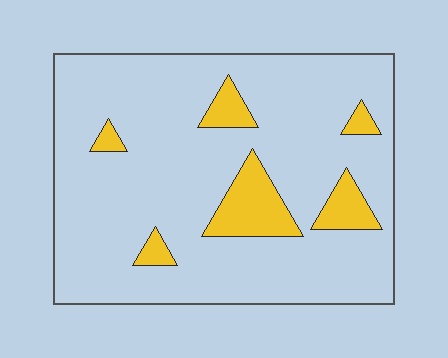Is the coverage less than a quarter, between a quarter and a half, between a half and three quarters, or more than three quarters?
Less than a quarter.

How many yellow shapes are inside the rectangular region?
6.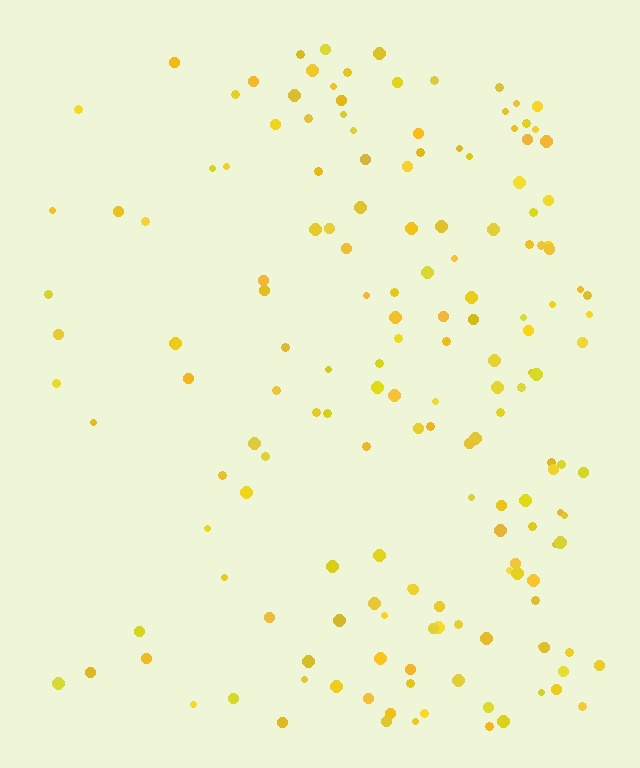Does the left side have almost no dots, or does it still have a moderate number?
Still a moderate number, just noticeably fewer than the right.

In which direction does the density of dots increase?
From left to right, with the right side densest.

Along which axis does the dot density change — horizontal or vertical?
Horizontal.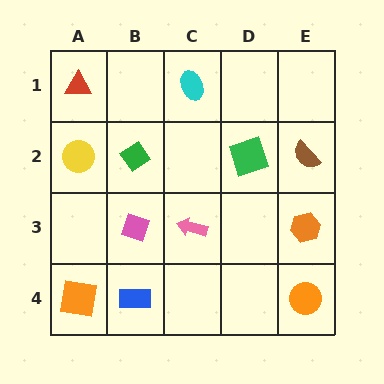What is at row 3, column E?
An orange hexagon.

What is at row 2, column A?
A yellow circle.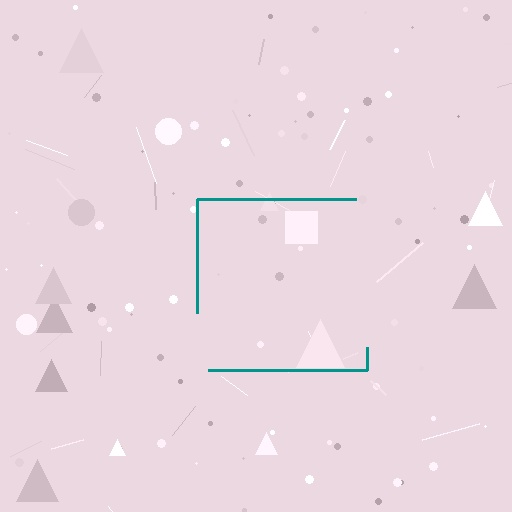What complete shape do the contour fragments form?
The contour fragments form a square.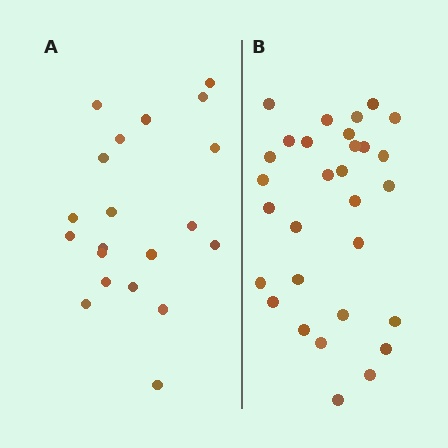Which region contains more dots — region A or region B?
Region B (the right region) has more dots.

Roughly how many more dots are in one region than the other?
Region B has roughly 10 or so more dots than region A.